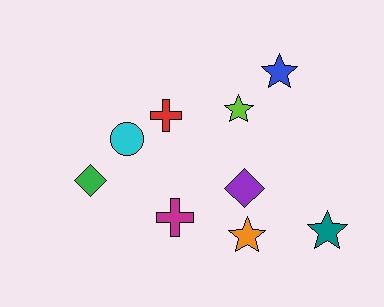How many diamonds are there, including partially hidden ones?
There are 2 diamonds.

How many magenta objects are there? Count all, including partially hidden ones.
There is 1 magenta object.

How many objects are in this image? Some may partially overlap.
There are 9 objects.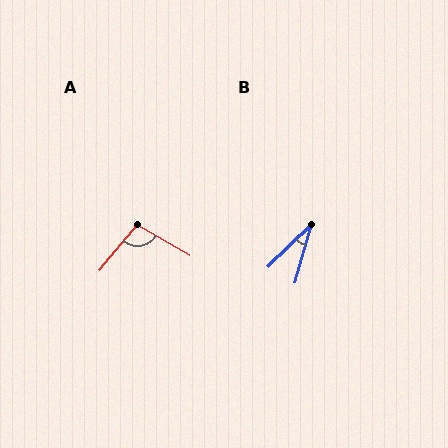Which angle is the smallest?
B, at approximately 30 degrees.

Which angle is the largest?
A, at approximately 100 degrees.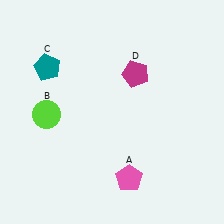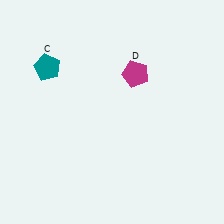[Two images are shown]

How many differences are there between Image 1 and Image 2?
There are 2 differences between the two images.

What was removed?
The pink pentagon (A), the lime circle (B) were removed in Image 2.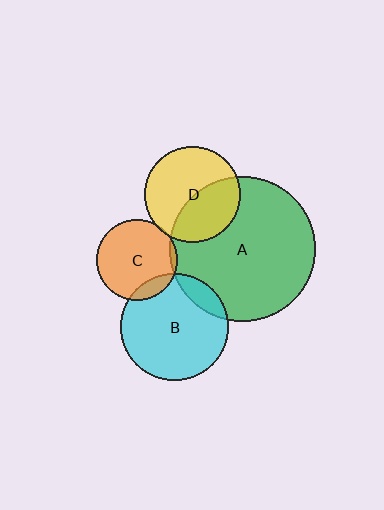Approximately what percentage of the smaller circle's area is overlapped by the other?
Approximately 5%.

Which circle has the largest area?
Circle A (green).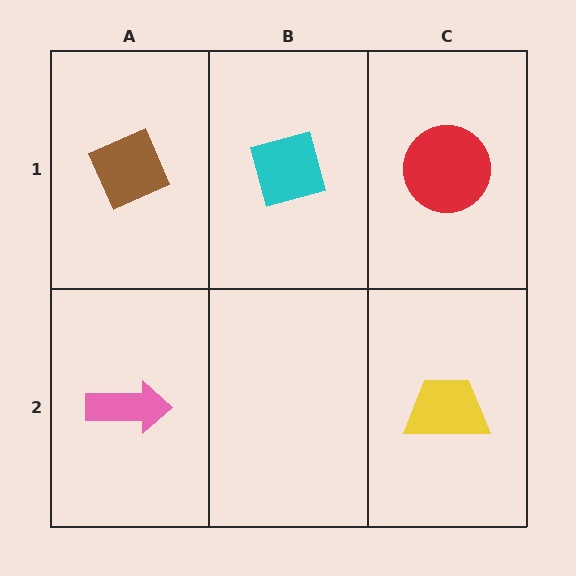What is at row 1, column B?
A cyan square.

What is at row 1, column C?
A red circle.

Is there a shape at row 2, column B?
No, that cell is empty.